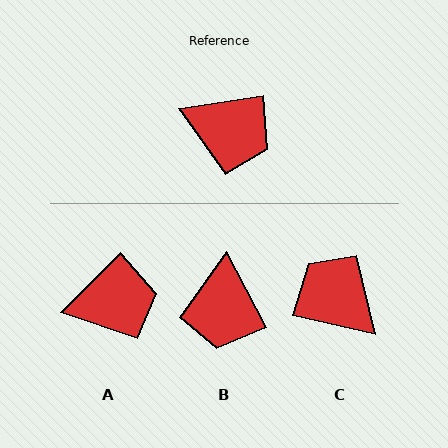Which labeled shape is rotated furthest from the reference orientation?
C, about 159 degrees away.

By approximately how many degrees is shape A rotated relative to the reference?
Approximately 36 degrees counter-clockwise.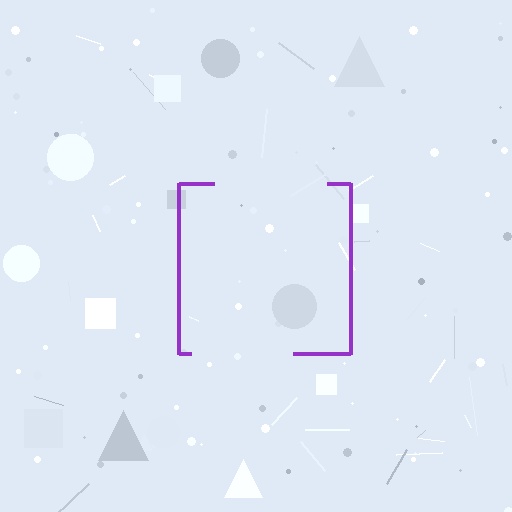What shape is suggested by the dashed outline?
The dashed outline suggests a square.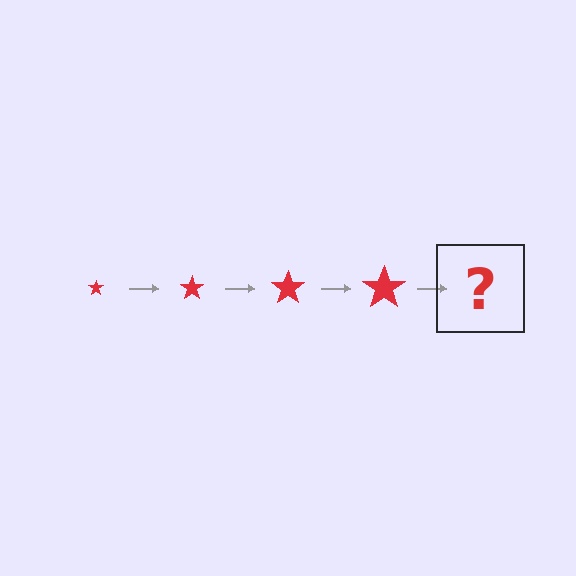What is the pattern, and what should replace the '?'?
The pattern is that the star gets progressively larger each step. The '?' should be a red star, larger than the previous one.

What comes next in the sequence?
The next element should be a red star, larger than the previous one.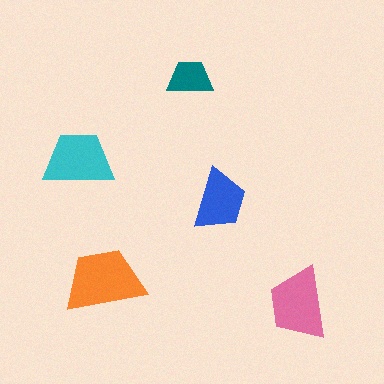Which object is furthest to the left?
The cyan trapezoid is leftmost.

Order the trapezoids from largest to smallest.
the orange one, the pink one, the cyan one, the blue one, the teal one.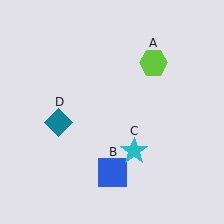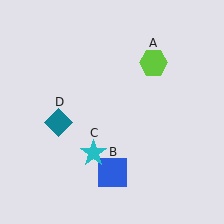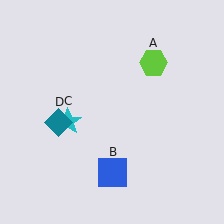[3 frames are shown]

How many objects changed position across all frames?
1 object changed position: cyan star (object C).